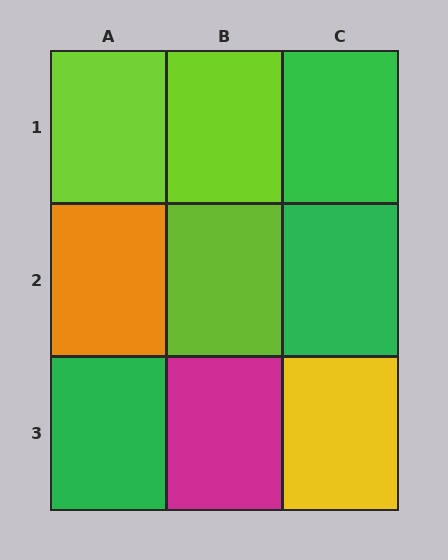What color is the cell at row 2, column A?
Orange.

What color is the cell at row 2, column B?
Lime.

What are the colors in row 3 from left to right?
Green, magenta, yellow.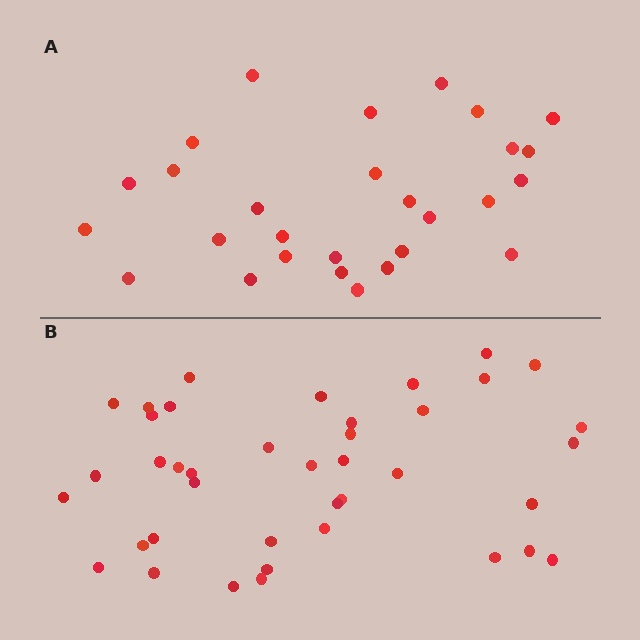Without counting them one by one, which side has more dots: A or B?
Region B (the bottom region) has more dots.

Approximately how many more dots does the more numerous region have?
Region B has roughly 12 or so more dots than region A.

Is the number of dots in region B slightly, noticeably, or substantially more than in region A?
Region B has noticeably more, but not dramatically so. The ratio is roughly 1.4 to 1.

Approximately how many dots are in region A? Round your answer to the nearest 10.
About 30 dots. (The exact count is 28, which rounds to 30.)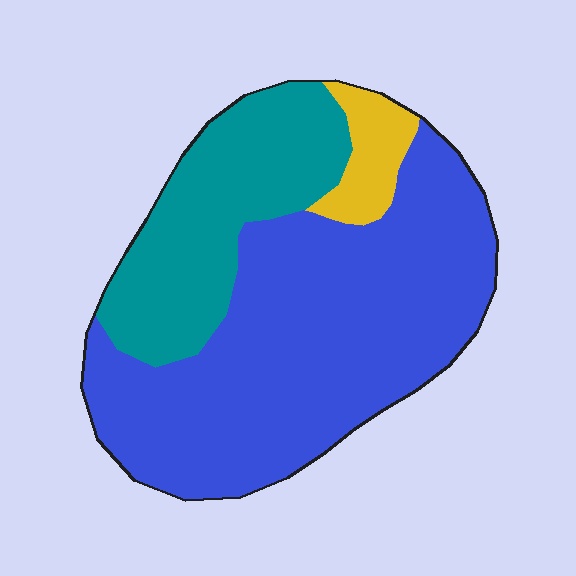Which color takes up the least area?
Yellow, at roughly 5%.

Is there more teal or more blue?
Blue.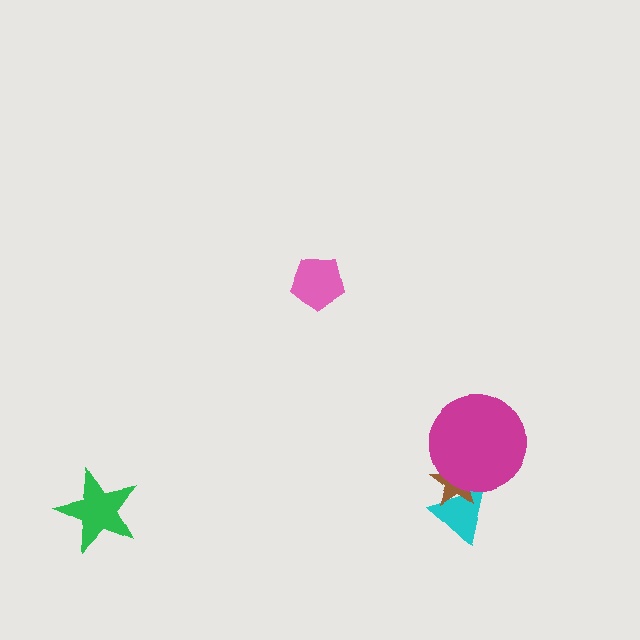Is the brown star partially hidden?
Yes, it is partially covered by another shape.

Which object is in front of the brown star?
The magenta circle is in front of the brown star.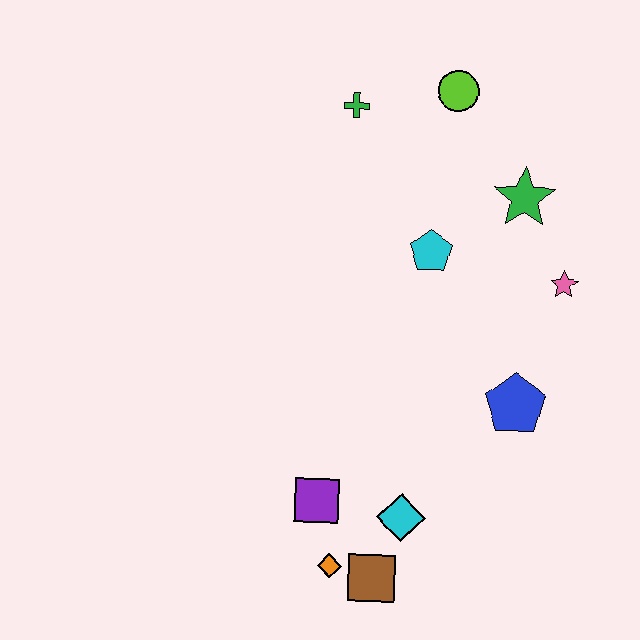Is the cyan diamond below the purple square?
Yes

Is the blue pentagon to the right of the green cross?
Yes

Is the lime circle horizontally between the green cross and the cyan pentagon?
No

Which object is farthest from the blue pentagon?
The green cross is farthest from the blue pentagon.